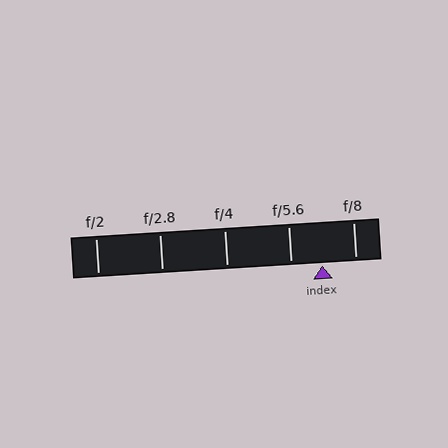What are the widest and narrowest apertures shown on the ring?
The widest aperture shown is f/2 and the narrowest is f/8.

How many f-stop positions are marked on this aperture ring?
There are 5 f-stop positions marked.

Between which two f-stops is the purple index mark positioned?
The index mark is between f/5.6 and f/8.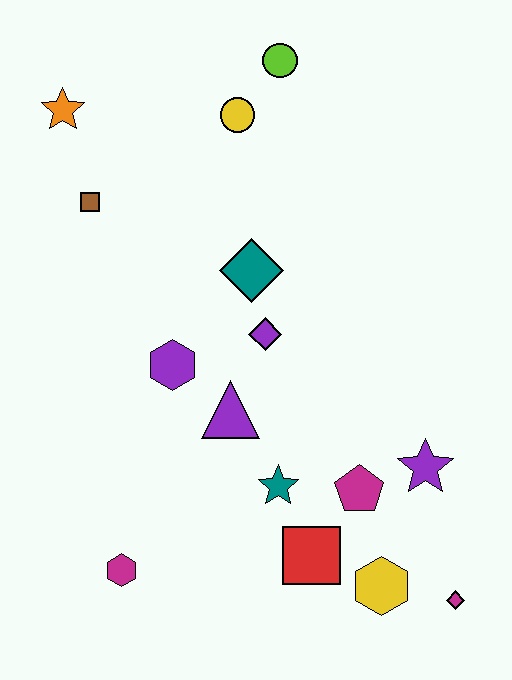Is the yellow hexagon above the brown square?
No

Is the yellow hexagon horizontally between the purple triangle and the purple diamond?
No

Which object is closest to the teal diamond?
The purple diamond is closest to the teal diamond.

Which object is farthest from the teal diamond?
The magenta diamond is farthest from the teal diamond.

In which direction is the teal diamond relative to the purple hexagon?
The teal diamond is above the purple hexagon.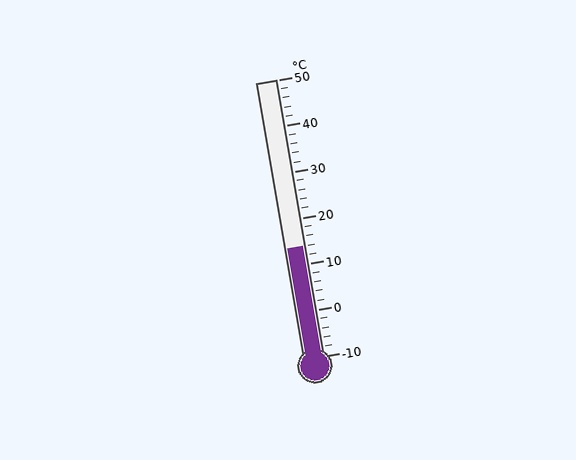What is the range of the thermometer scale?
The thermometer scale ranges from -10°C to 50°C.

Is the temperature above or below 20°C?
The temperature is below 20°C.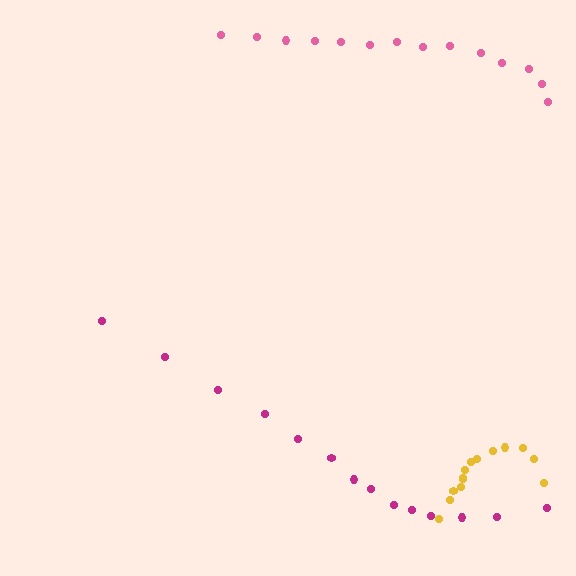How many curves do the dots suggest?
There are 3 distinct paths.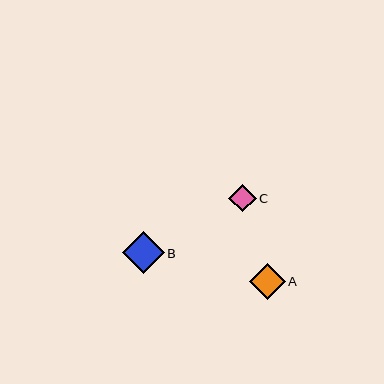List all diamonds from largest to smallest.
From largest to smallest: B, A, C.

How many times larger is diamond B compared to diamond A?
Diamond B is approximately 1.2 times the size of diamond A.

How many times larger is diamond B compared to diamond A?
Diamond B is approximately 1.2 times the size of diamond A.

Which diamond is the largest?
Diamond B is the largest with a size of approximately 42 pixels.